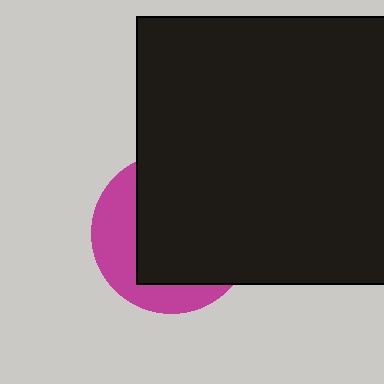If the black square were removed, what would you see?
You would see the complete magenta circle.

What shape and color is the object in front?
The object in front is a black square.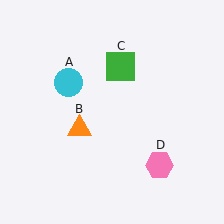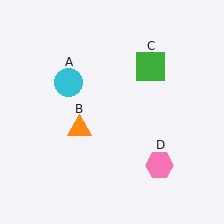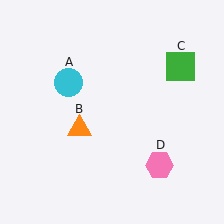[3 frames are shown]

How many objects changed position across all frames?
1 object changed position: green square (object C).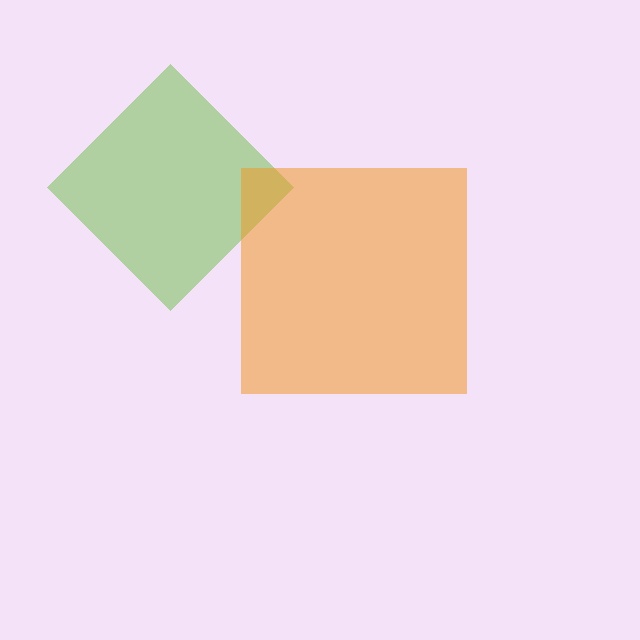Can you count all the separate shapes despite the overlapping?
Yes, there are 2 separate shapes.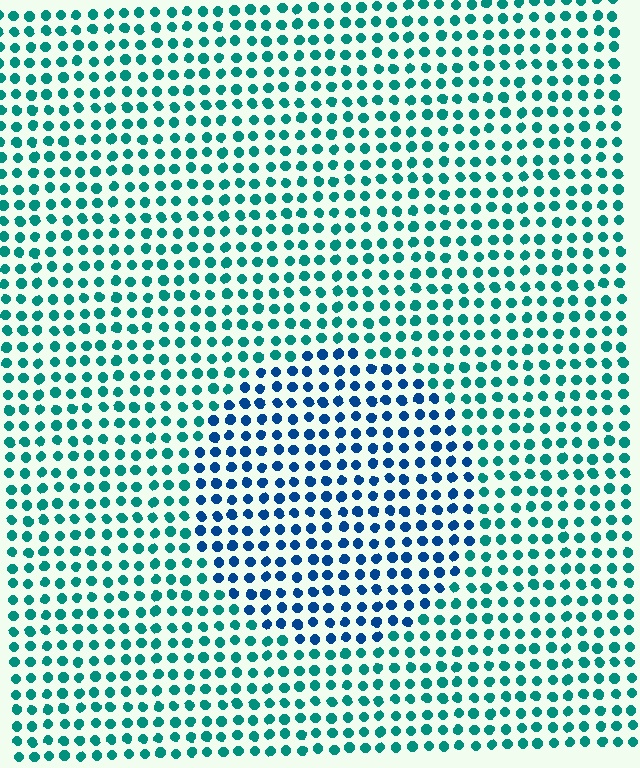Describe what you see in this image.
The image is filled with small teal elements in a uniform arrangement. A circle-shaped region is visible where the elements are tinted to a slightly different hue, forming a subtle color boundary.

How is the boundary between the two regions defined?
The boundary is defined purely by a slight shift in hue (about 41 degrees). Spacing, size, and orientation are identical on both sides.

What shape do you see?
I see a circle.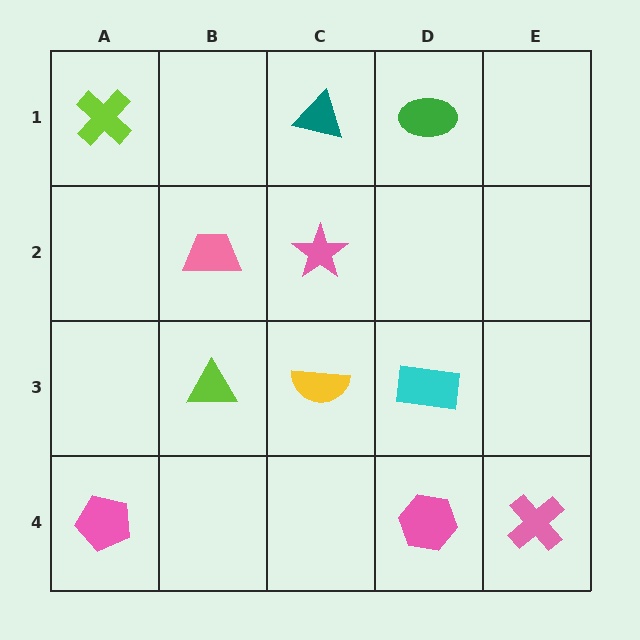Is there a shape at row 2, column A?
No, that cell is empty.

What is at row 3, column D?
A cyan rectangle.